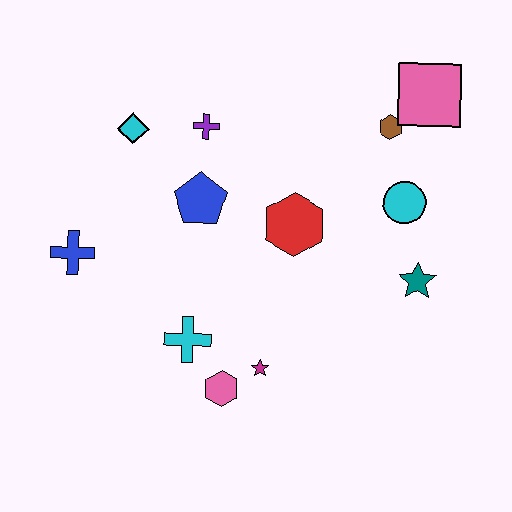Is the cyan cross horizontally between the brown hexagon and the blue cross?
Yes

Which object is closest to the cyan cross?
The pink hexagon is closest to the cyan cross.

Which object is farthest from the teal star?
The blue cross is farthest from the teal star.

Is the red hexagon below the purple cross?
Yes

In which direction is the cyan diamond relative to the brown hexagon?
The cyan diamond is to the left of the brown hexagon.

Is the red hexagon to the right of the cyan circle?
No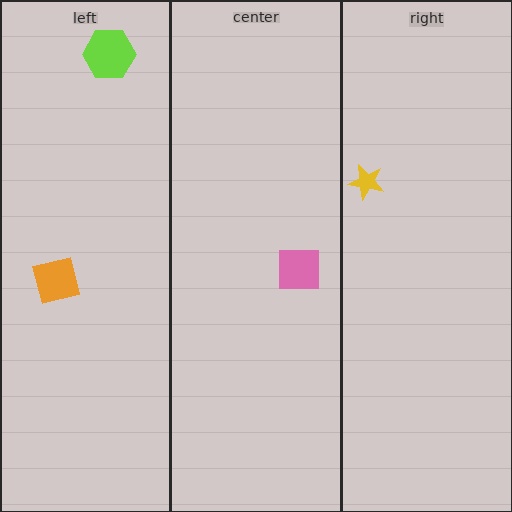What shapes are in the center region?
The pink square.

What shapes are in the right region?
The yellow star.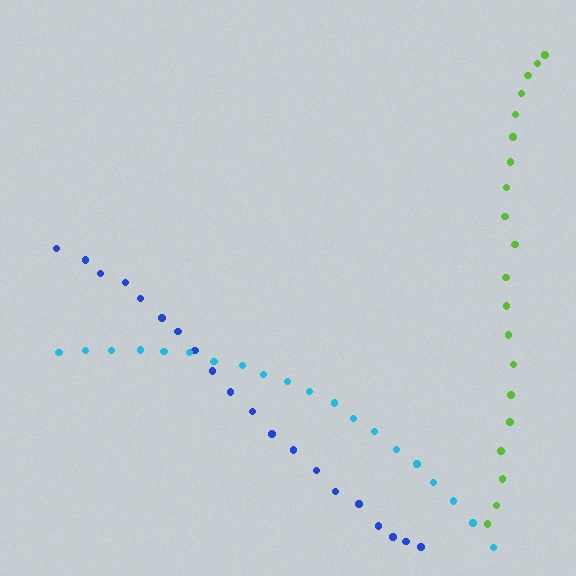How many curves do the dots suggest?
There are 3 distinct paths.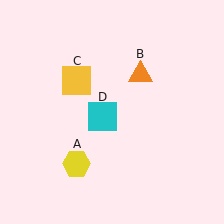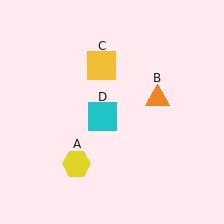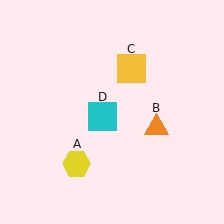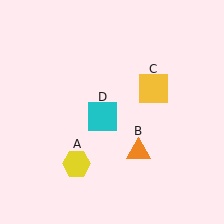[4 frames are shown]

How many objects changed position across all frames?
2 objects changed position: orange triangle (object B), yellow square (object C).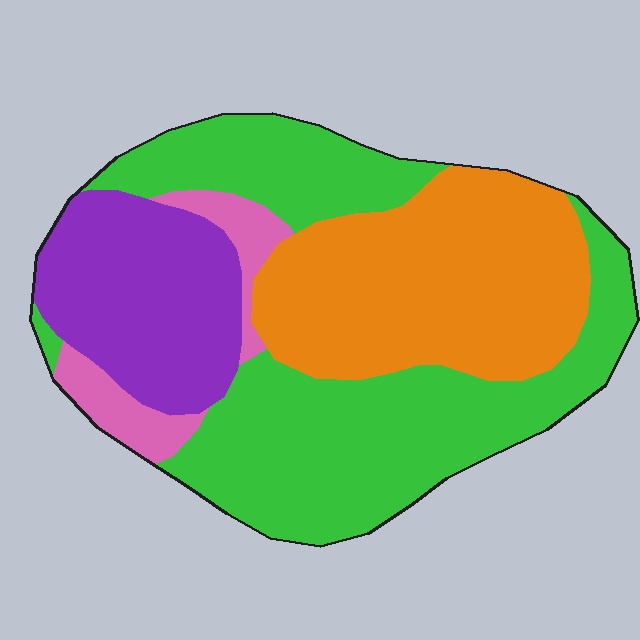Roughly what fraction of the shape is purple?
Purple takes up about one fifth (1/5) of the shape.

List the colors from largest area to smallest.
From largest to smallest: green, orange, purple, pink.